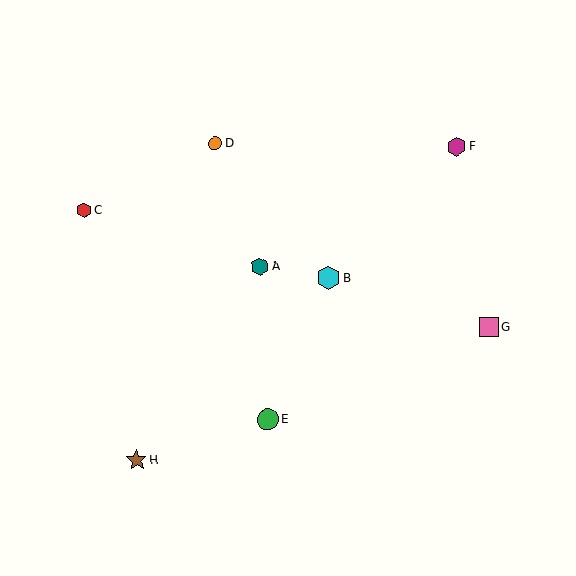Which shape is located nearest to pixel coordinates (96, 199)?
The red hexagon (labeled C) at (84, 210) is nearest to that location.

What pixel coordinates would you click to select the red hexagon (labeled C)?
Click at (84, 210) to select the red hexagon C.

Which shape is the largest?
The cyan hexagon (labeled B) is the largest.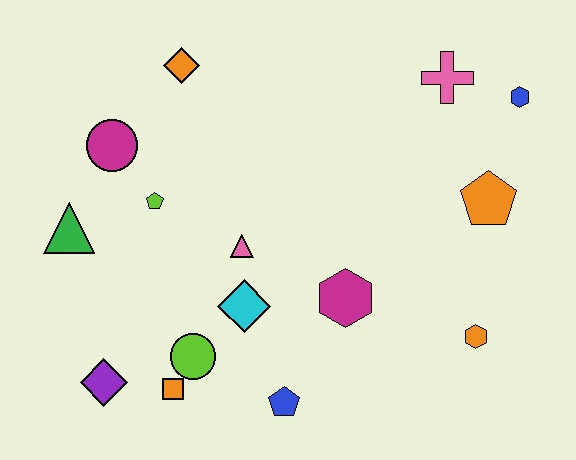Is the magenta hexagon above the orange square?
Yes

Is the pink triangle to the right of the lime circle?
Yes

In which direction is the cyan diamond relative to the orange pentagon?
The cyan diamond is to the left of the orange pentagon.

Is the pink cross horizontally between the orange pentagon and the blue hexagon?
No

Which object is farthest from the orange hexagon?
The green triangle is farthest from the orange hexagon.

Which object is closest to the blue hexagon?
The pink cross is closest to the blue hexagon.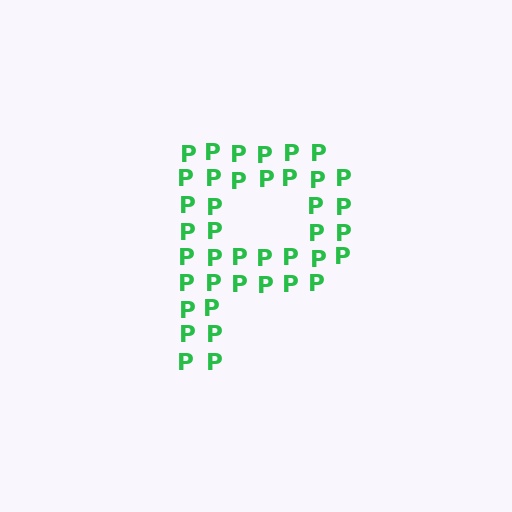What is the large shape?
The large shape is the letter P.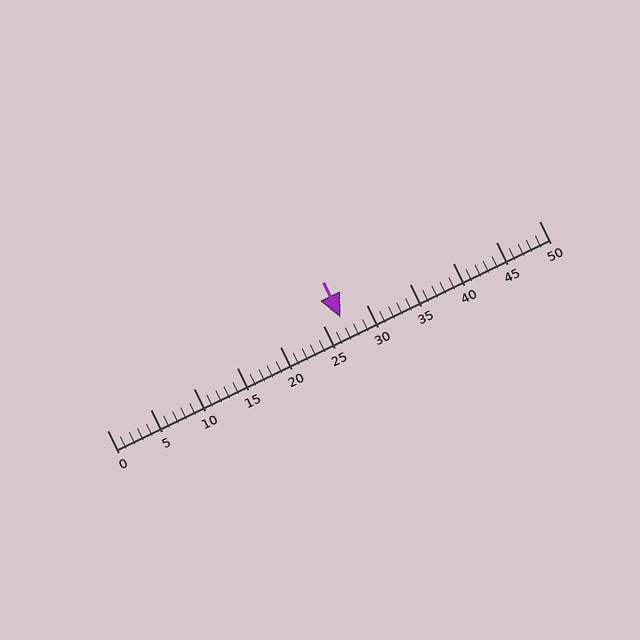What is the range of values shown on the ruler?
The ruler shows values from 0 to 50.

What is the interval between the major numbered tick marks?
The major tick marks are spaced 5 units apart.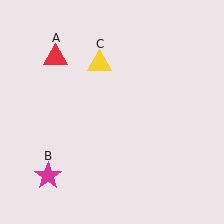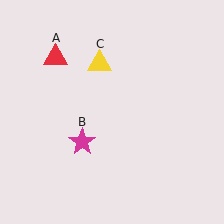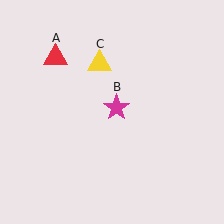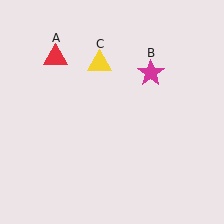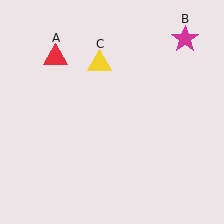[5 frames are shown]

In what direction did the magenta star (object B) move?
The magenta star (object B) moved up and to the right.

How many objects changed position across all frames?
1 object changed position: magenta star (object B).